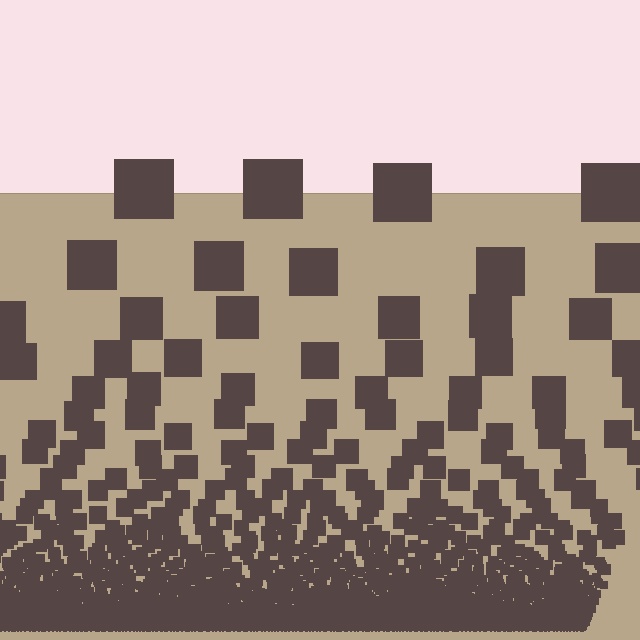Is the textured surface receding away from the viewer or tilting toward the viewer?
The surface appears to tilt toward the viewer. Texture elements get larger and sparser toward the top.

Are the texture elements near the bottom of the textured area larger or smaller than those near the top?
Smaller. The gradient is inverted — elements near the bottom are smaller and denser.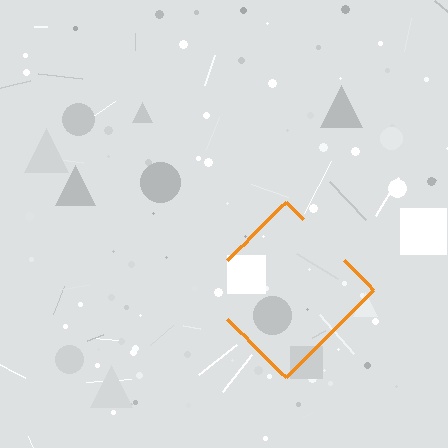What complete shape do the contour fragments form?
The contour fragments form a diamond.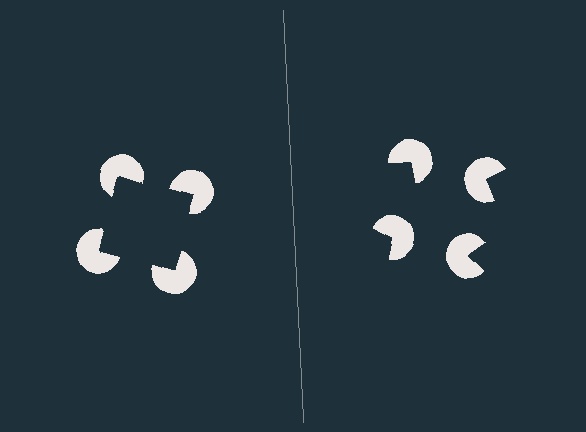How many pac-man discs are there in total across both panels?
8 — 4 on each side.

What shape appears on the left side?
An illusory square.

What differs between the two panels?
The pac-man discs are positioned identically on both sides; only the wedge orientations differ. On the left they align to a square; on the right they are misaligned.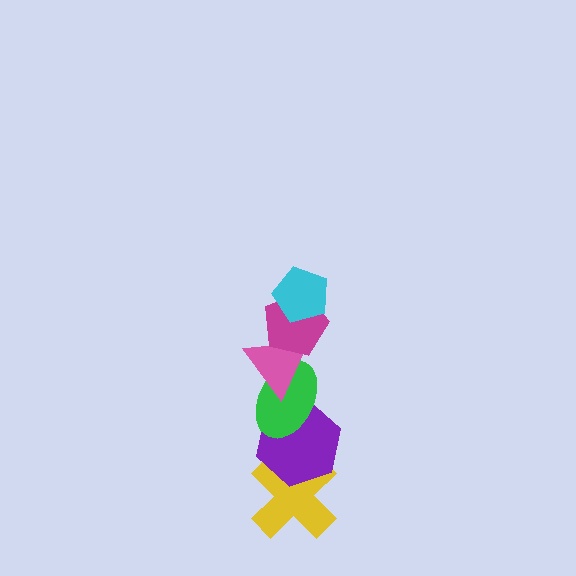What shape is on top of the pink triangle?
The magenta pentagon is on top of the pink triangle.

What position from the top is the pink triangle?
The pink triangle is 3rd from the top.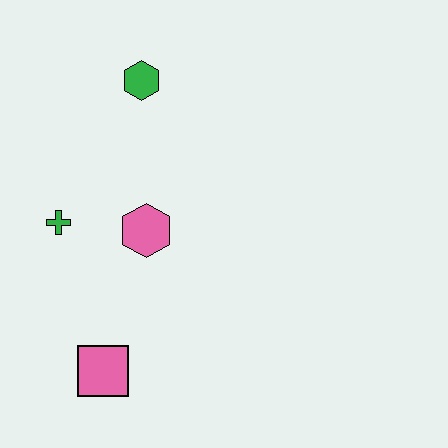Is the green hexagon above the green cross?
Yes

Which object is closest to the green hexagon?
The pink hexagon is closest to the green hexagon.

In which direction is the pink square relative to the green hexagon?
The pink square is below the green hexagon.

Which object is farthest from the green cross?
The green hexagon is farthest from the green cross.